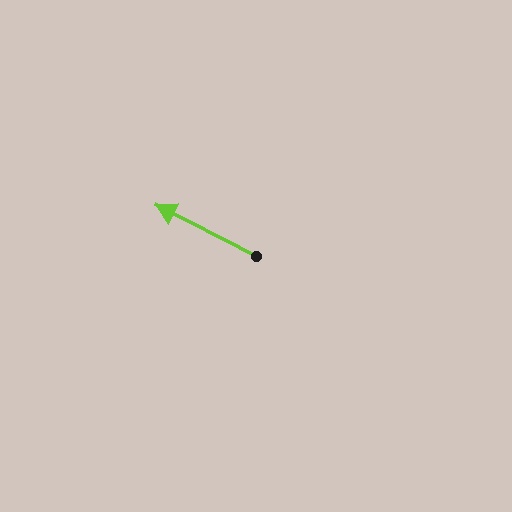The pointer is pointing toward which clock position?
Roughly 10 o'clock.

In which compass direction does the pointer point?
Northwest.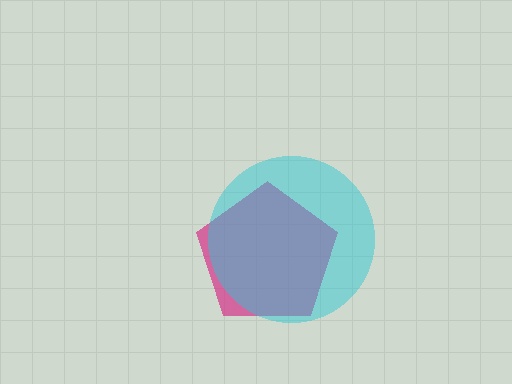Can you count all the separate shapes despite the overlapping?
Yes, there are 2 separate shapes.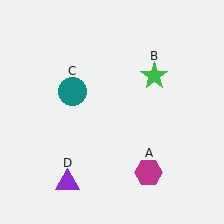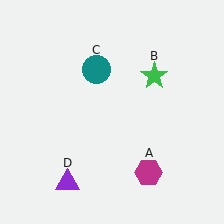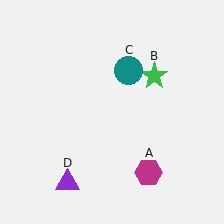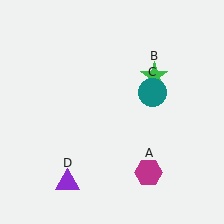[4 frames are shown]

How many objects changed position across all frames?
1 object changed position: teal circle (object C).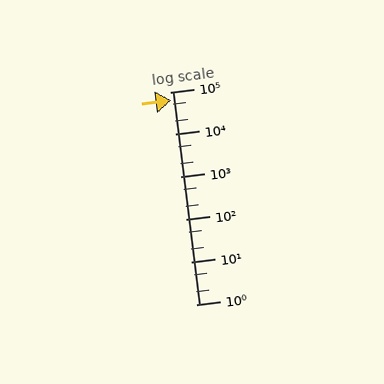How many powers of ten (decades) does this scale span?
The scale spans 5 decades, from 1 to 100000.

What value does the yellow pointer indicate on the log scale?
The pointer indicates approximately 63000.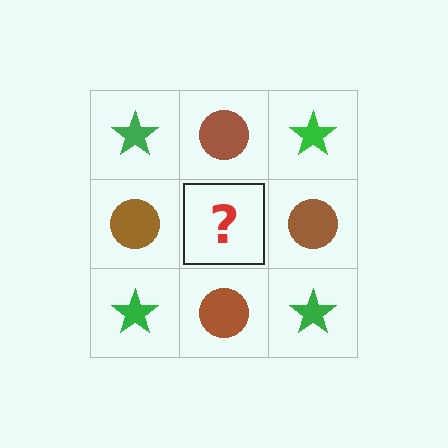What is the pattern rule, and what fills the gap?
The rule is that it alternates green star and brown circle in a checkerboard pattern. The gap should be filled with a green star.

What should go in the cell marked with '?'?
The missing cell should contain a green star.